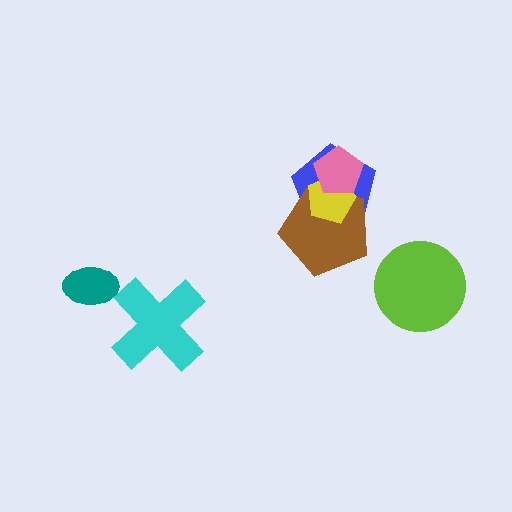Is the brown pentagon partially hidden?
Yes, it is partially covered by another shape.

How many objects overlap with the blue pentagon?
3 objects overlap with the blue pentagon.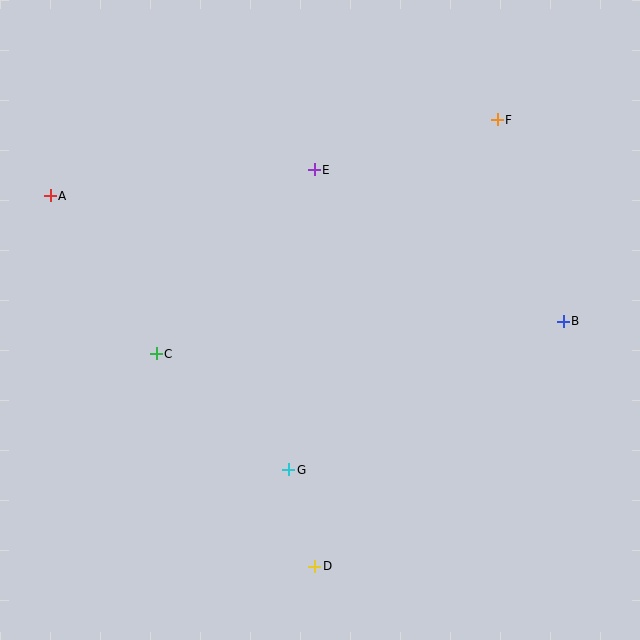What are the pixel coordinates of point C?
Point C is at (156, 354).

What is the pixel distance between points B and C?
The distance between B and C is 408 pixels.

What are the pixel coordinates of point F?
Point F is at (497, 120).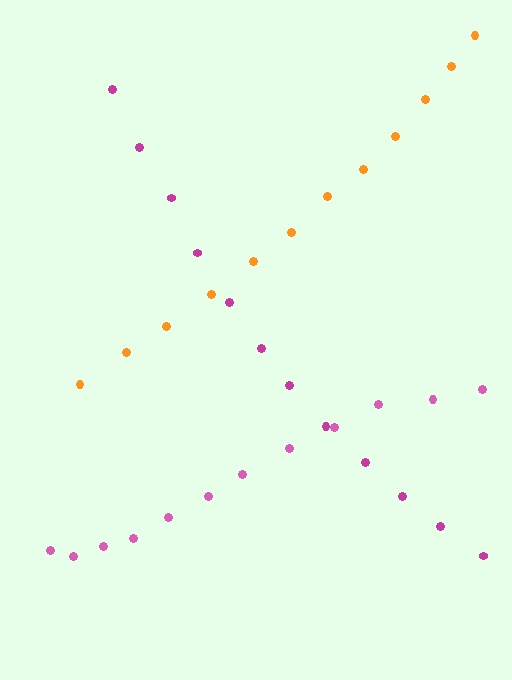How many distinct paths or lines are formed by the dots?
There are 3 distinct paths.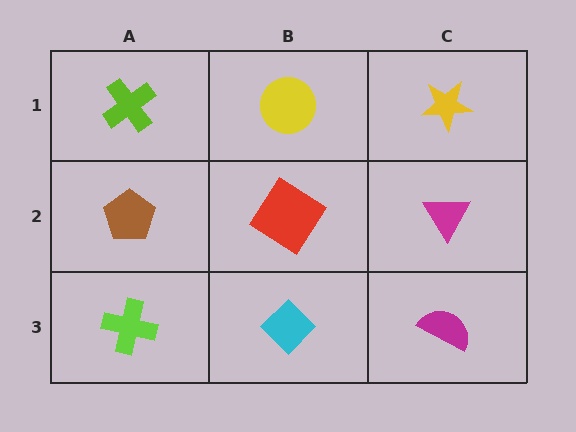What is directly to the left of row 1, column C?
A yellow circle.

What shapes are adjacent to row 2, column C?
A yellow star (row 1, column C), a magenta semicircle (row 3, column C), a red diamond (row 2, column B).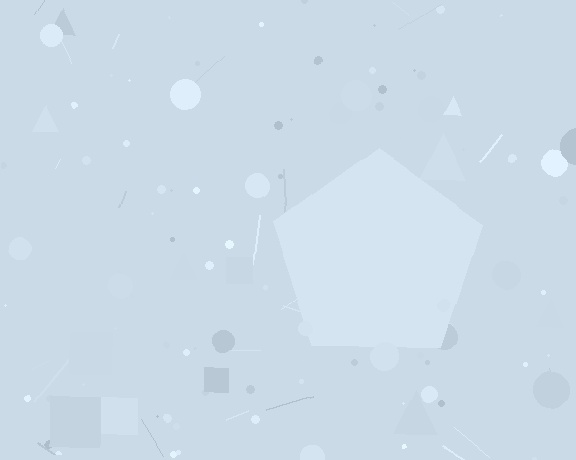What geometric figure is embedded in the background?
A pentagon is embedded in the background.